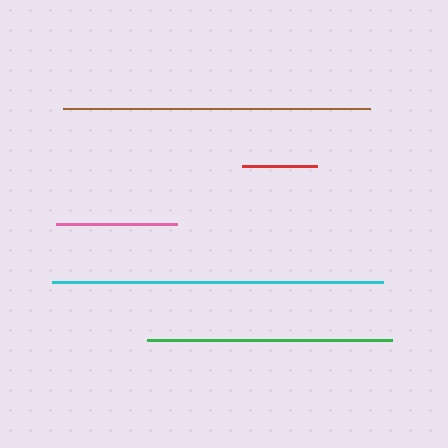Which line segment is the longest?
The cyan line is the longest at approximately 331 pixels.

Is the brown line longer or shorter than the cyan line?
The cyan line is longer than the brown line.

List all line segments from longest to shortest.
From longest to shortest: cyan, brown, green, pink, red.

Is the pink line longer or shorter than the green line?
The green line is longer than the pink line.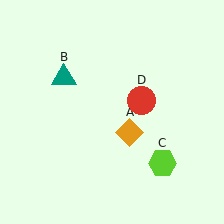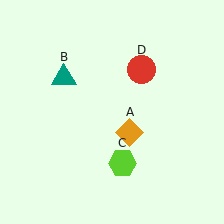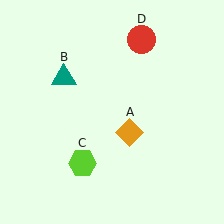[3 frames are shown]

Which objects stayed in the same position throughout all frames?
Orange diamond (object A) and teal triangle (object B) remained stationary.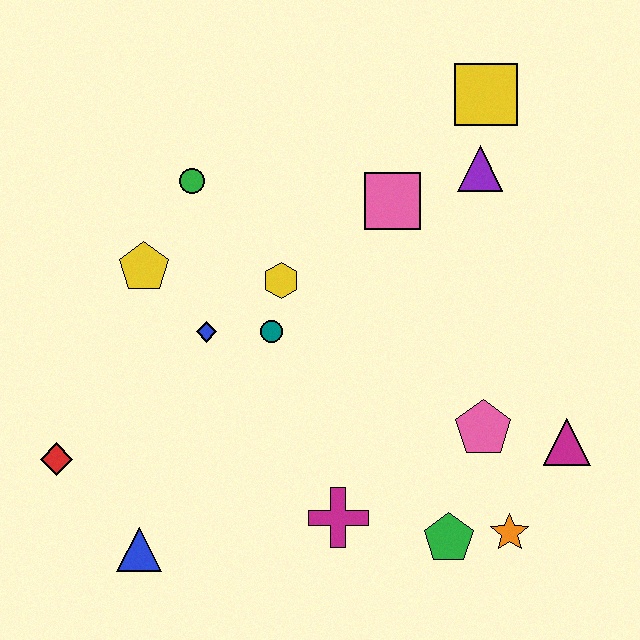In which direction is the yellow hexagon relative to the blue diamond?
The yellow hexagon is to the right of the blue diamond.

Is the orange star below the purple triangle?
Yes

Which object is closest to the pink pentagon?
The magenta triangle is closest to the pink pentagon.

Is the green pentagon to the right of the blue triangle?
Yes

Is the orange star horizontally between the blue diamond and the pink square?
No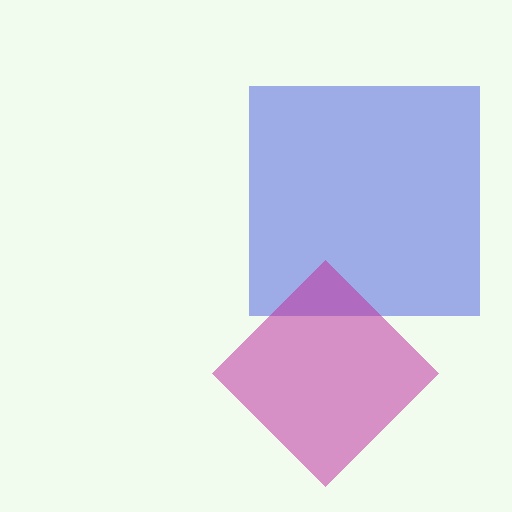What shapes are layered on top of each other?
The layered shapes are: a blue square, a magenta diamond.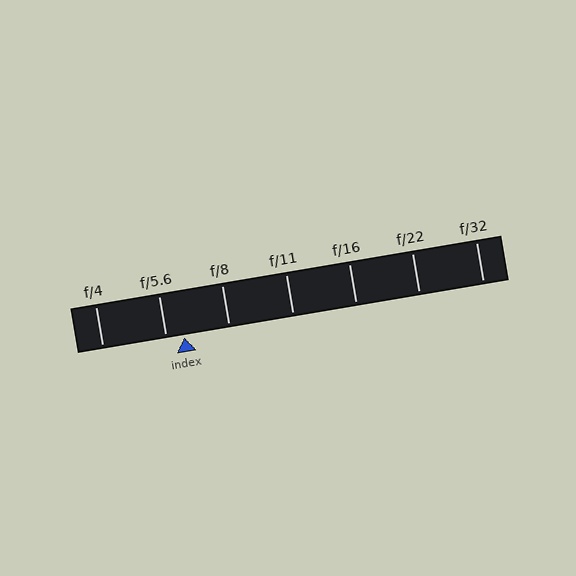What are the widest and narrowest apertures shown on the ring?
The widest aperture shown is f/4 and the narrowest is f/32.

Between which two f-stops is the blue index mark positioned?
The index mark is between f/5.6 and f/8.